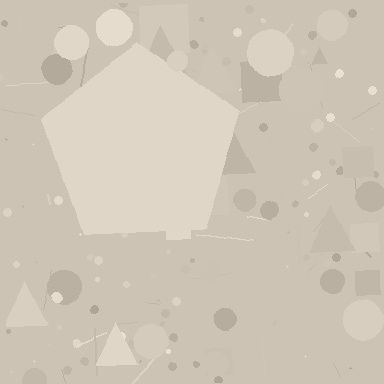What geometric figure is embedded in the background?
A pentagon is embedded in the background.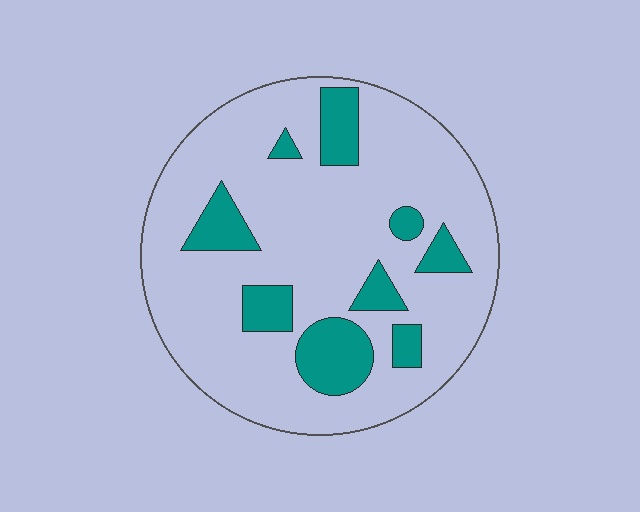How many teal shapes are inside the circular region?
9.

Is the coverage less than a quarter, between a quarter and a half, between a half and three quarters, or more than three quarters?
Less than a quarter.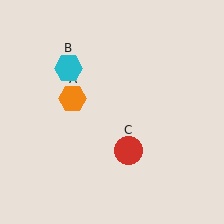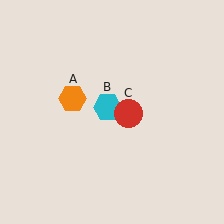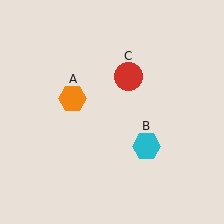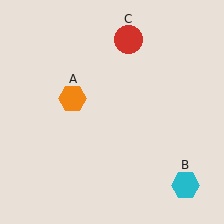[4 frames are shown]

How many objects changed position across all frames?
2 objects changed position: cyan hexagon (object B), red circle (object C).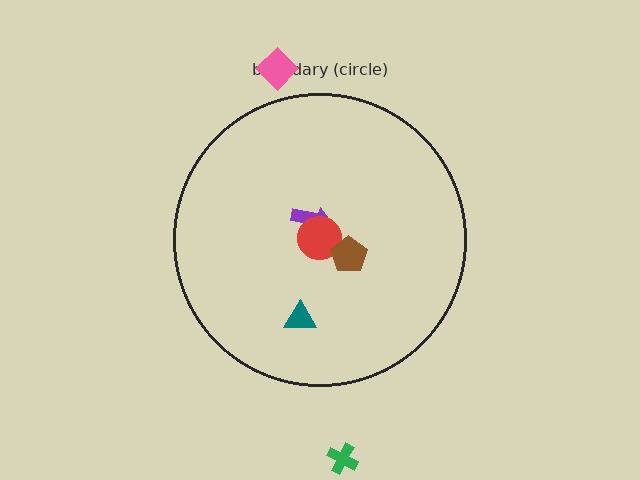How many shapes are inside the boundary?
4 inside, 2 outside.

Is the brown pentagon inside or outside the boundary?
Inside.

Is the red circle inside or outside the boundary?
Inside.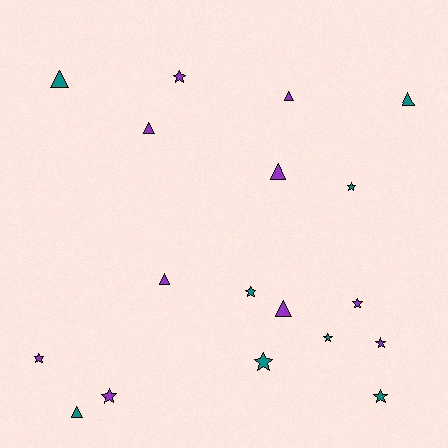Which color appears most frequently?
Purple, with 10 objects.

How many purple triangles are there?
There are 5 purple triangles.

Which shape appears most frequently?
Star, with 10 objects.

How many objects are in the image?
There are 18 objects.